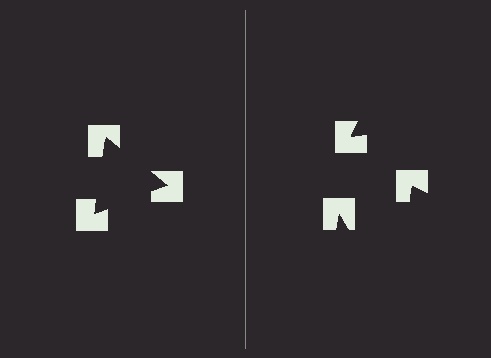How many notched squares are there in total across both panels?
6 — 3 on each side.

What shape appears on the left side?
An illusory triangle.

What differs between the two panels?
The notched squares are positioned identically on both sides; only the wedge orientations differ. On the left they align to a triangle; on the right they are misaligned.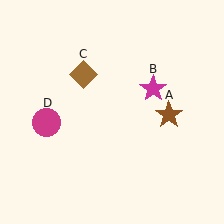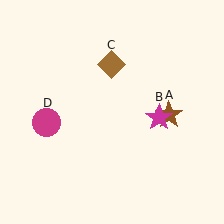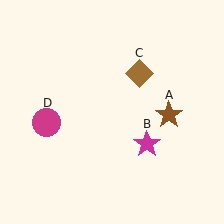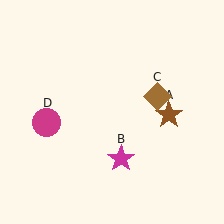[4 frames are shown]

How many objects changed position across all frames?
2 objects changed position: magenta star (object B), brown diamond (object C).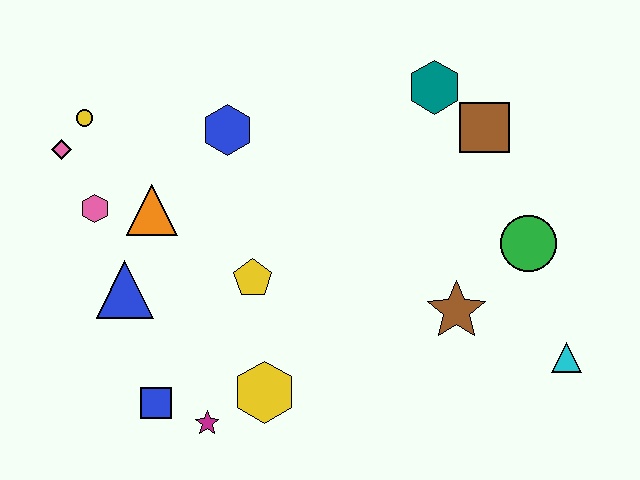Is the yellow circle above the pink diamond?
Yes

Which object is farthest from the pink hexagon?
The cyan triangle is farthest from the pink hexagon.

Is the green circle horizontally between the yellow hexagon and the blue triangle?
No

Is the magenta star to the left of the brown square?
Yes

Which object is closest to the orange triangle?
The pink hexagon is closest to the orange triangle.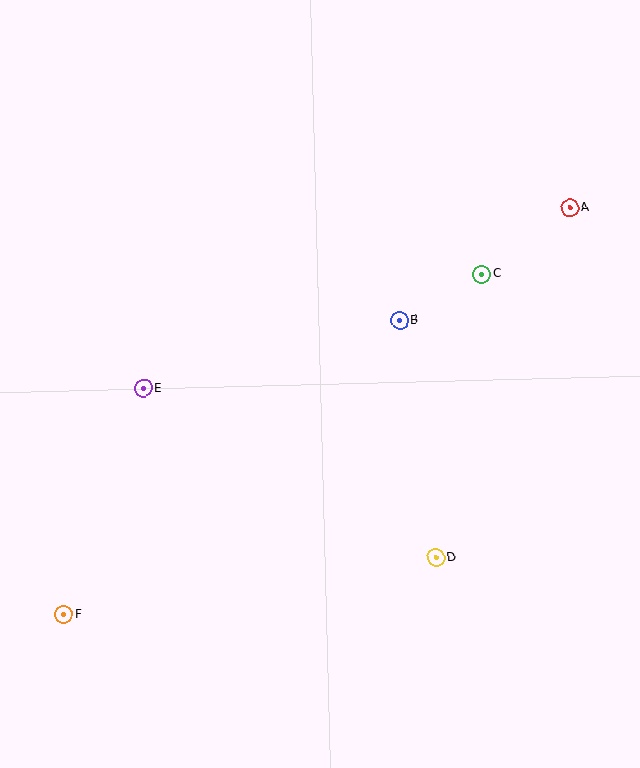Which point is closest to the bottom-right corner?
Point D is closest to the bottom-right corner.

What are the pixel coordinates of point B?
Point B is at (400, 320).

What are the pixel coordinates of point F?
Point F is at (64, 615).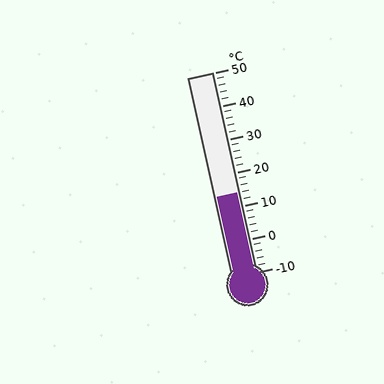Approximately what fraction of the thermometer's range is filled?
The thermometer is filled to approximately 40% of its range.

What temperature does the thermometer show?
The thermometer shows approximately 14°C.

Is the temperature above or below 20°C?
The temperature is below 20°C.